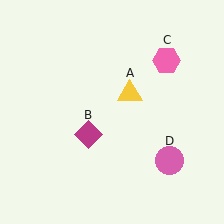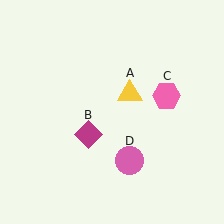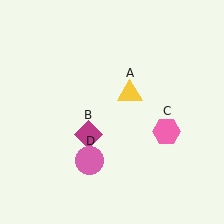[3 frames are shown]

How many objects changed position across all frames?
2 objects changed position: pink hexagon (object C), pink circle (object D).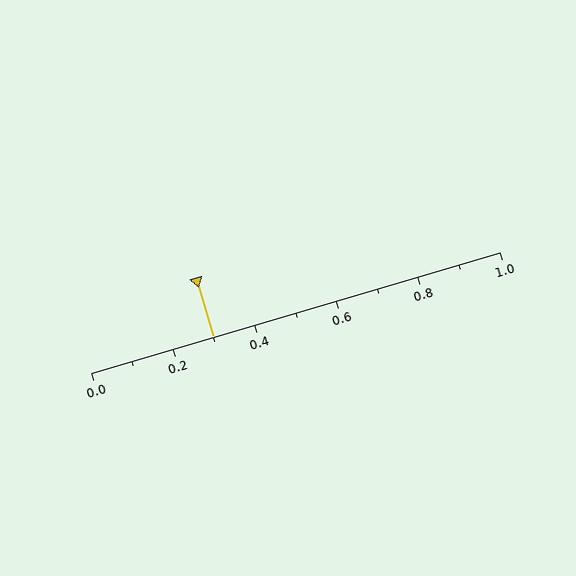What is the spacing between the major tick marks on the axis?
The major ticks are spaced 0.2 apart.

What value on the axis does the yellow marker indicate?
The marker indicates approximately 0.3.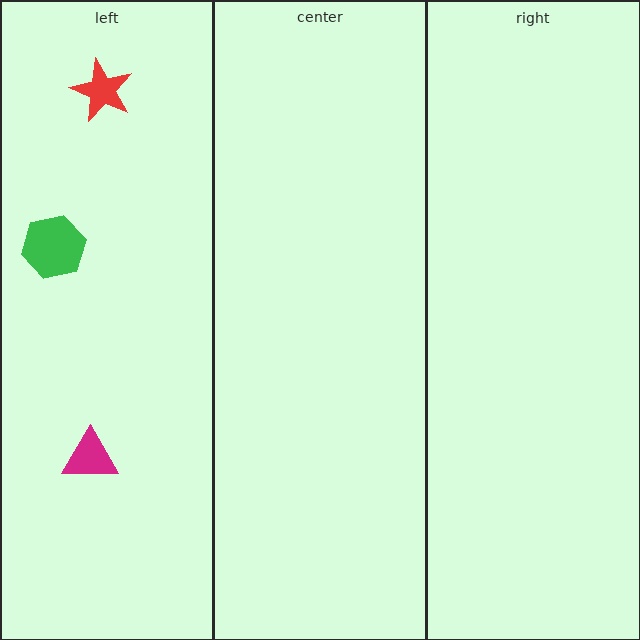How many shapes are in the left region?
3.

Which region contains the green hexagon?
The left region.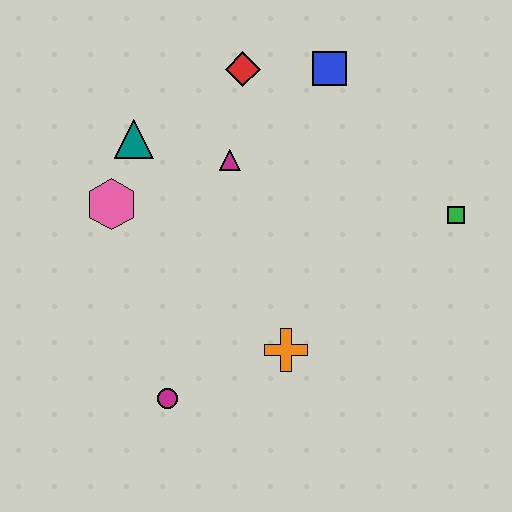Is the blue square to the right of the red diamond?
Yes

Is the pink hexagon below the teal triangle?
Yes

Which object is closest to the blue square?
The red diamond is closest to the blue square.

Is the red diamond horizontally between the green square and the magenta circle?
Yes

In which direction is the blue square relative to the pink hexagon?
The blue square is to the right of the pink hexagon.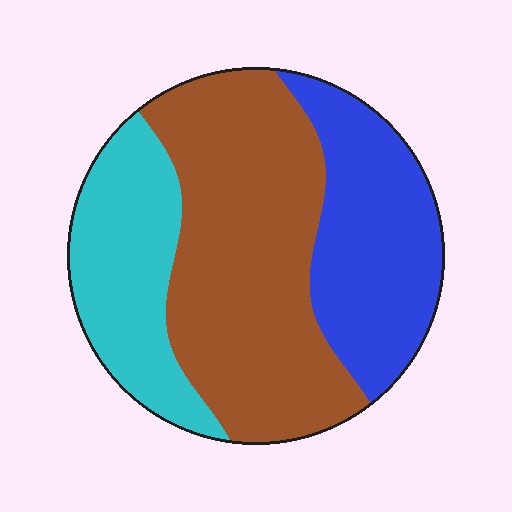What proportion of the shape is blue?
Blue covers around 30% of the shape.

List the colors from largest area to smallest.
From largest to smallest: brown, blue, cyan.